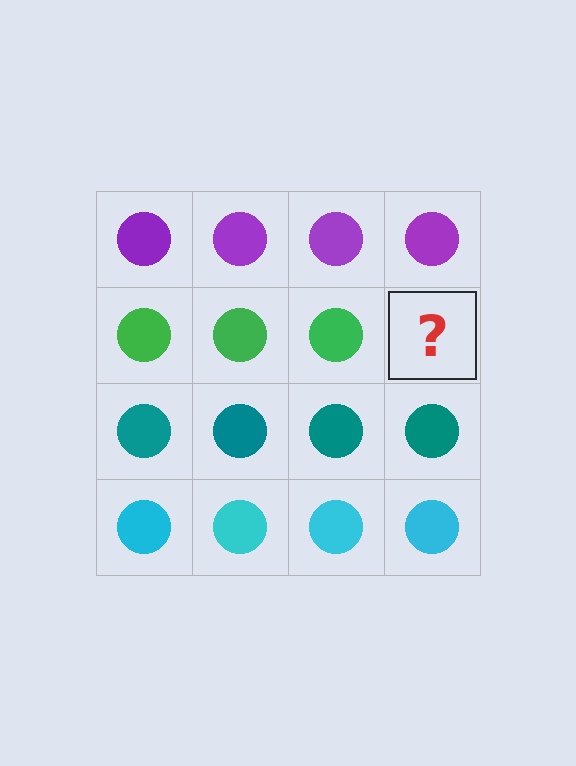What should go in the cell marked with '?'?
The missing cell should contain a green circle.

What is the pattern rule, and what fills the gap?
The rule is that each row has a consistent color. The gap should be filled with a green circle.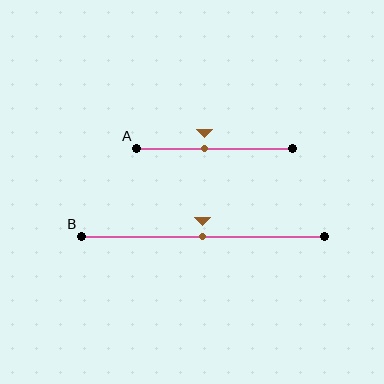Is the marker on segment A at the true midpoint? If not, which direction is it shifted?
No, the marker on segment A is shifted to the left by about 7% of the segment length.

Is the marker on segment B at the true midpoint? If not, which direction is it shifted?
Yes, the marker on segment B is at the true midpoint.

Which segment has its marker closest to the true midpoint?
Segment B has its marker closest to the true midpoint.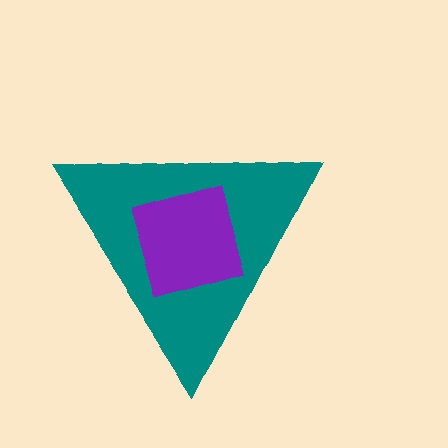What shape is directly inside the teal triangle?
The purple diamond.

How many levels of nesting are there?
2.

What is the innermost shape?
The purple diamond.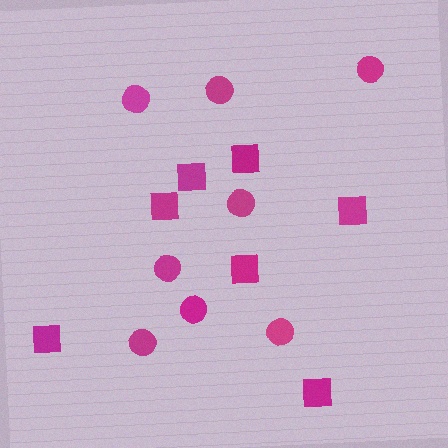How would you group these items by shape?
There are 2 groups: one group of circles (8) and one group of squares (7).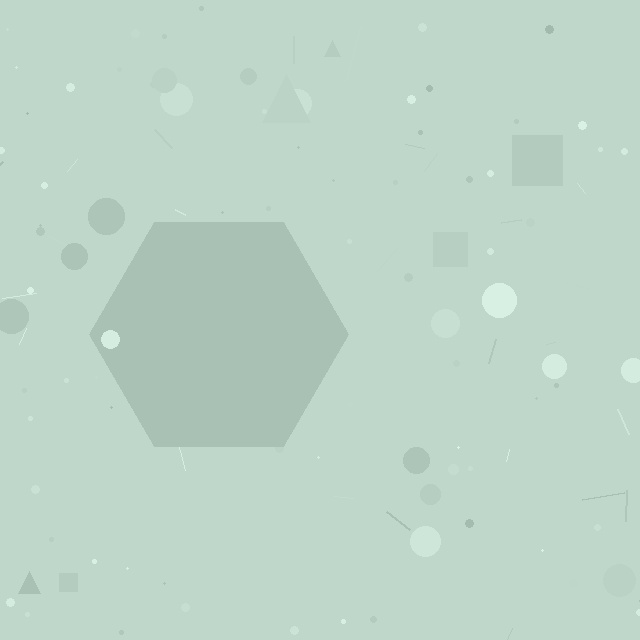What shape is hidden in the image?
A hexagon is hidden in the image.